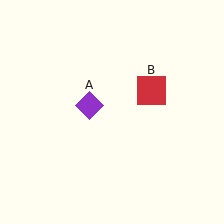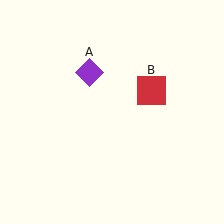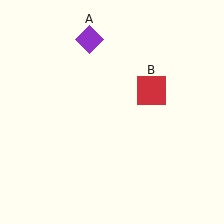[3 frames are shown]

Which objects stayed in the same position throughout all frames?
Red square (object B) remained stationary.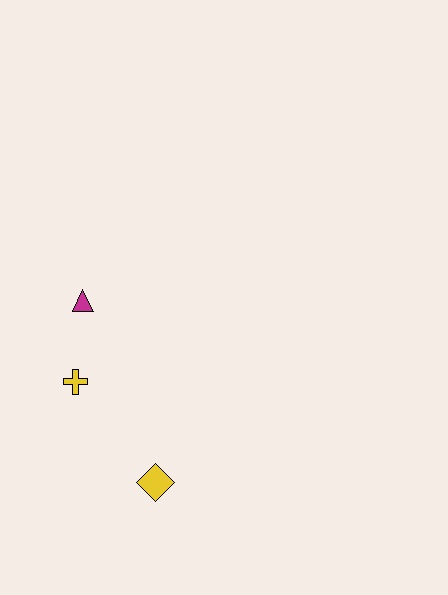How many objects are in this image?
There are 3 objects.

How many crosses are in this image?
There is 1 cross.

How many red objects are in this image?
There are no red objects.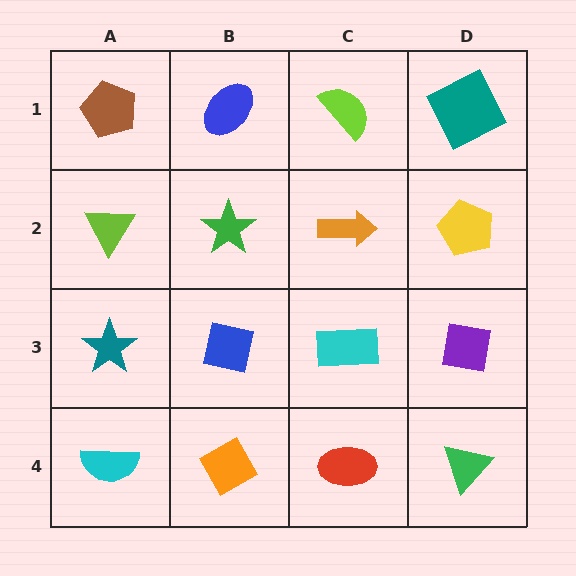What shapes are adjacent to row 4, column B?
A blue square (row 3, column B), a cyan semicircle (row 4, column A), a red ellipse (row 4, column C).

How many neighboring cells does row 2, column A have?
3.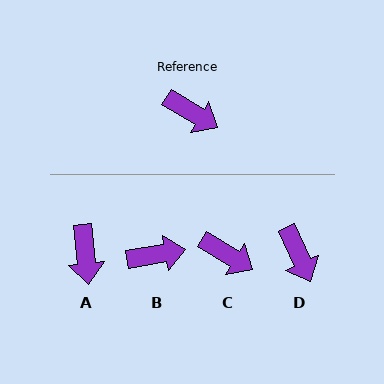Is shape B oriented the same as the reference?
No, it is off by about 40 degrees.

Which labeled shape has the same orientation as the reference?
C.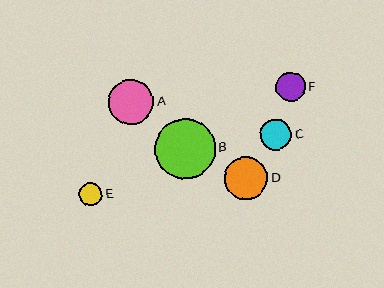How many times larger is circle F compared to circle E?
Circle F is approximately 1.3 times the size of circle E.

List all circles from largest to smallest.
From largest to smallest: B, A, D, C, F, E.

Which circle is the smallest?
Circle E is the smallest with a size of approximately 23 pixels.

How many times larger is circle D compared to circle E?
Circle D is approximately 1.9 times the size of circle E.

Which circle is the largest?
Circle B is the largest with a size of approximately 61 pixels.